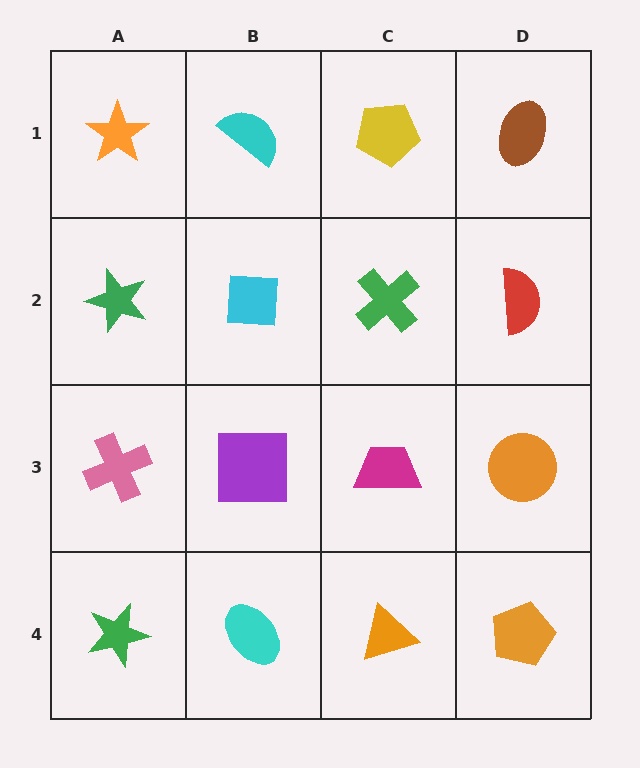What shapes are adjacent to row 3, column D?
A red semicircle (row 2, column D), an orange pentagon (row 4, column D), a magenta trapezoid (row 3, column C).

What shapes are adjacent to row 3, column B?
A cyan square (row 2, column B), a cyan ellipse (row 4, column B), a pink cross (row 3, column A), a magenta trapezoid (row 3, column C).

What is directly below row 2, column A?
A pink cross.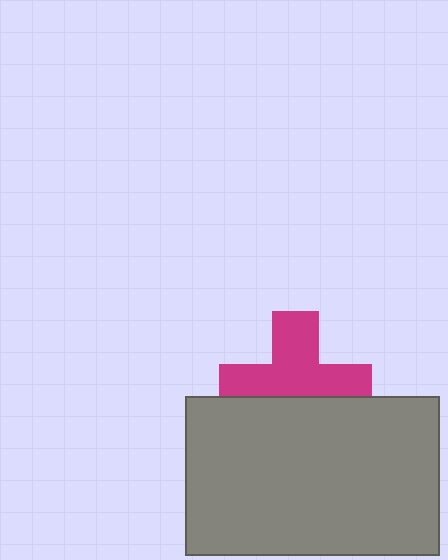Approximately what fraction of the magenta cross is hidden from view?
Roughly 40% of the magenta cross is hidden behind the gray rectangle.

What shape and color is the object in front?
The object in front is a gray rectangle.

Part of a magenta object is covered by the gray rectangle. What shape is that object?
It is a cross.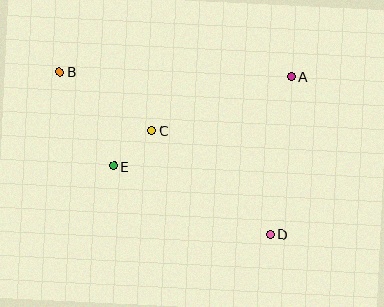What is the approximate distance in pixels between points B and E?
The distance between B and E is approximately 109 pixels.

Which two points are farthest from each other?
Points B and D are farthest from each other.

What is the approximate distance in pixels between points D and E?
The distance between D and E is approximately 171 pixels.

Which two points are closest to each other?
Points C and E are closest to each other.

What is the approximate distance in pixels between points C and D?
The distance between C and D is approximately 158 pixels.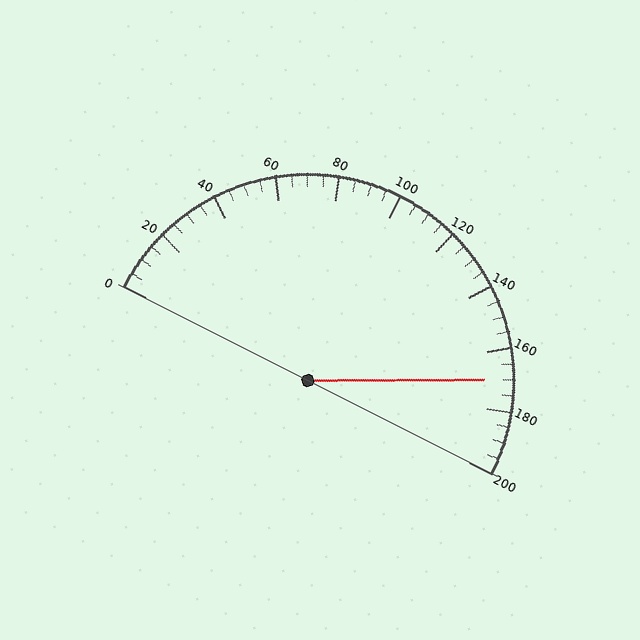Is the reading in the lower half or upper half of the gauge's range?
The reading is in the upper half of the range (0 to 200).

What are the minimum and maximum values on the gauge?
The gauge ranges from 0 to 200.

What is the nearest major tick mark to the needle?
The nearest major tick mark is 160.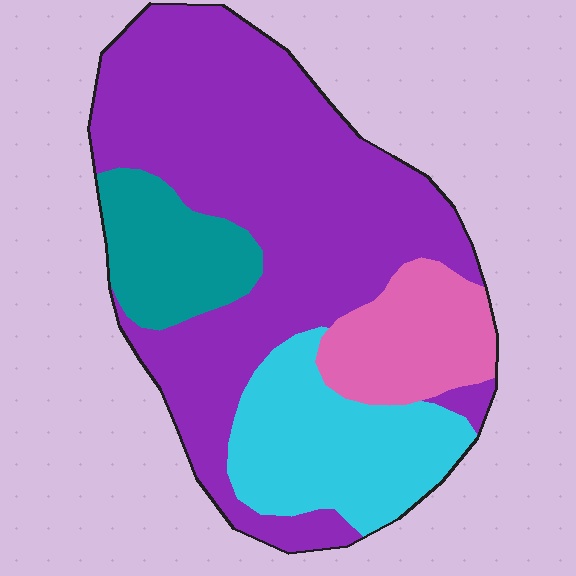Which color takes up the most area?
Purple, at roughly 55%.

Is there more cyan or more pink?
Cyan.